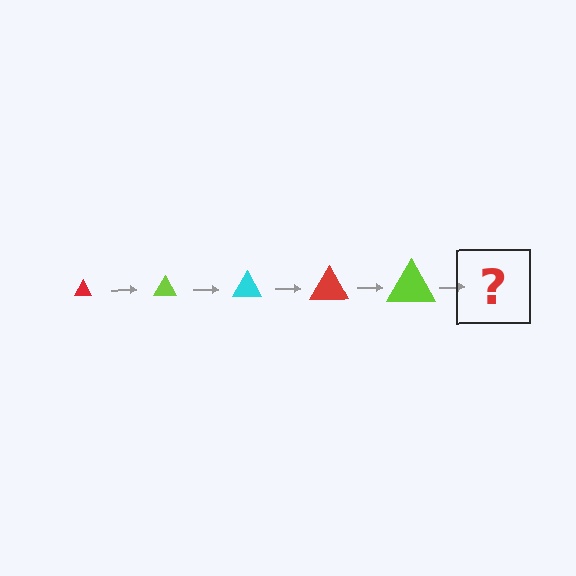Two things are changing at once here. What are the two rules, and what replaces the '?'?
The two rules are that the triangle grows larger each step and the color cycles through red, lime, and cyan. The '?' should be a cyan triangle, larger than the previous one.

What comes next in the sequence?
The next element should be a cyan triangle, larger than the previous one.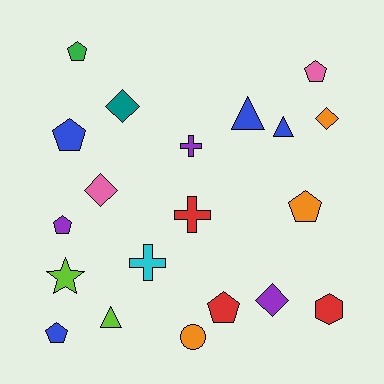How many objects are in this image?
There are 20 objects.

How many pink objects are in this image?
There are 2 pink objects.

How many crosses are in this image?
There are 3 crosses.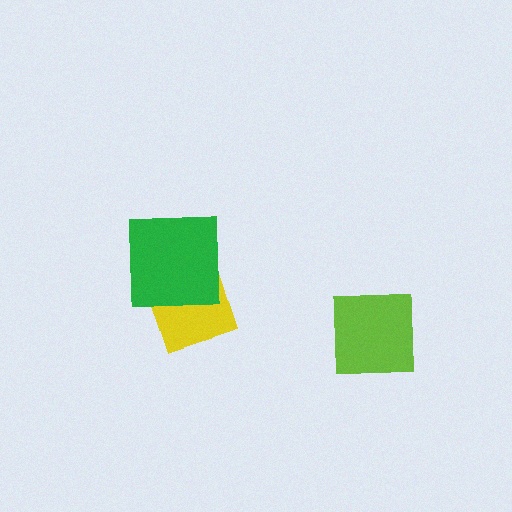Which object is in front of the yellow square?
The green square is in front of the yellow square.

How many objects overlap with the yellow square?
1 object overlaps with the yellow square.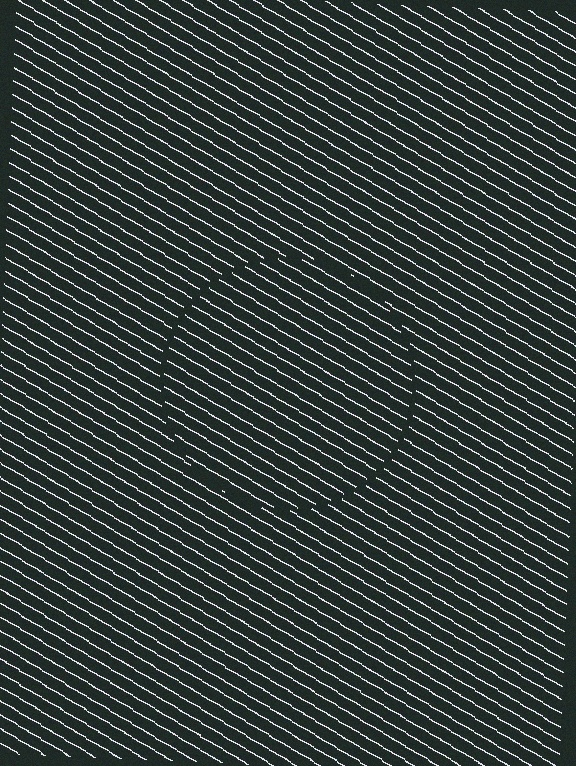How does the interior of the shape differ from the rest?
The interior of the shape contains the same grating, shifted by half a period — the contour is defined by the phase discontinuity where line-ends from the inner and outer gratings abut.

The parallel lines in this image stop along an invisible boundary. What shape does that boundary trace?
An illusory circle. The interior of the shape contains the same grating, shifted by half a period — the contour is defined by the phase discontinuity where line-ends from the inner and outer gratings abut.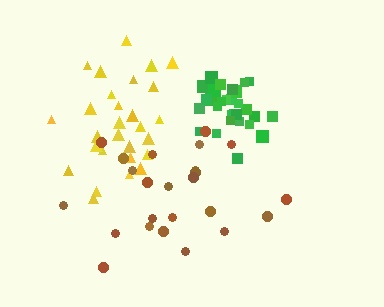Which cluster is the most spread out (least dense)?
Brown.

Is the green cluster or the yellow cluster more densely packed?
Green.